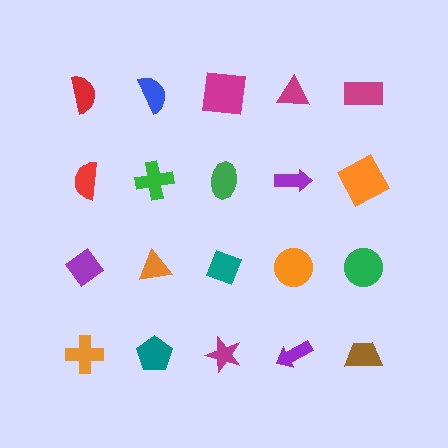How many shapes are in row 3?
5 shapes.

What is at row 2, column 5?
An orange square.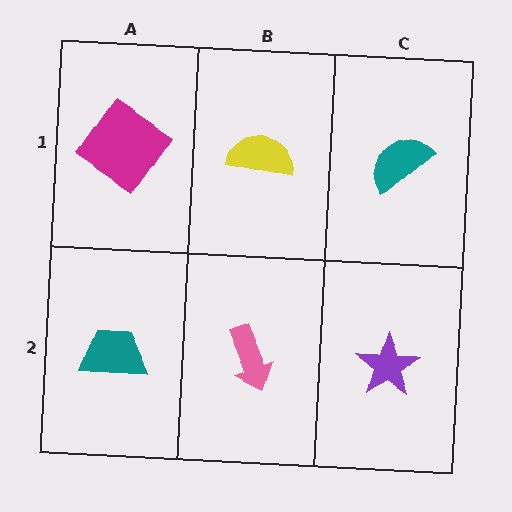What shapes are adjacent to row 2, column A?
A magenta diamond (row 1, column A), a pink arrow (row 2, column B).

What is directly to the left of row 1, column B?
A magenta diamond.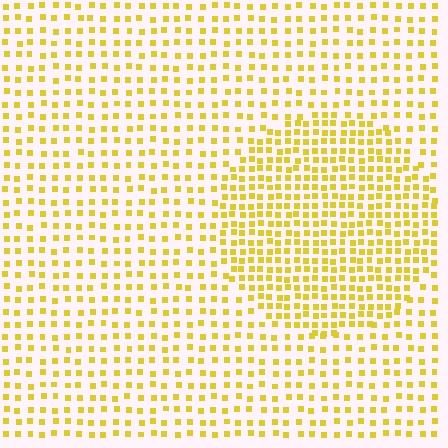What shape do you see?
I see a circle.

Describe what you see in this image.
The image contains small yellow elements arranged at two different densities. A circle-shaped region is visible where the elements are more densely packed than the surrounding area.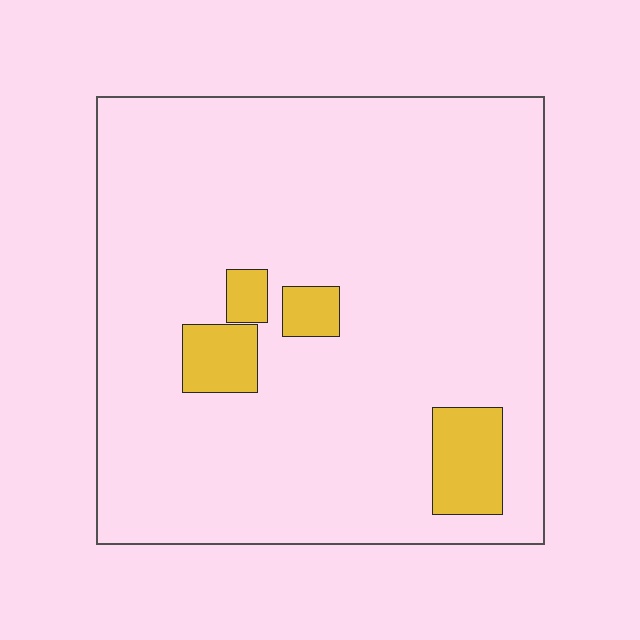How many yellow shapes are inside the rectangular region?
4.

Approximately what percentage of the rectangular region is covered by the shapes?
Approximately 10%.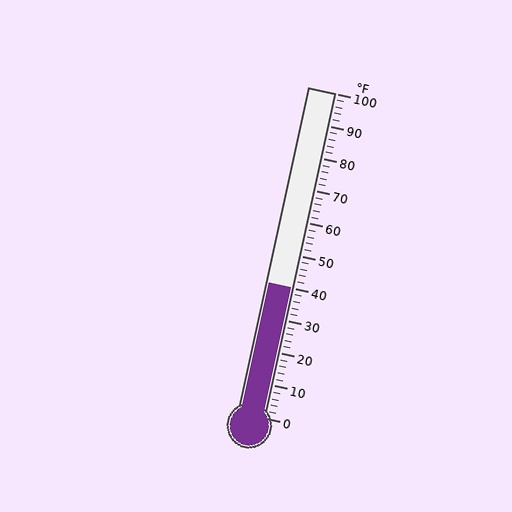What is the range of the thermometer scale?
The thermometer scale ranges from 0°F to 100°F.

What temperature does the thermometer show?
The thermometer shows approximately 40°F.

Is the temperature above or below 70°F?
The temperature is below 70°F.